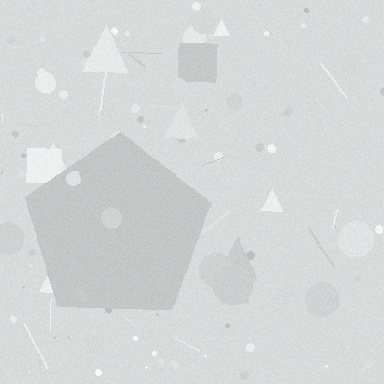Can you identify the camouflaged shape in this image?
The camouflaged shape is a pentagon.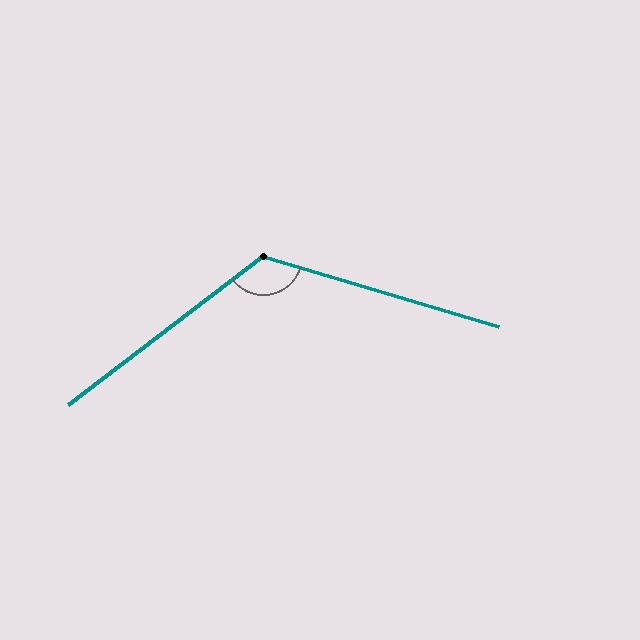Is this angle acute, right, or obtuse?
It is obtuse.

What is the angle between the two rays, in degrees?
Approximately 126 degrees.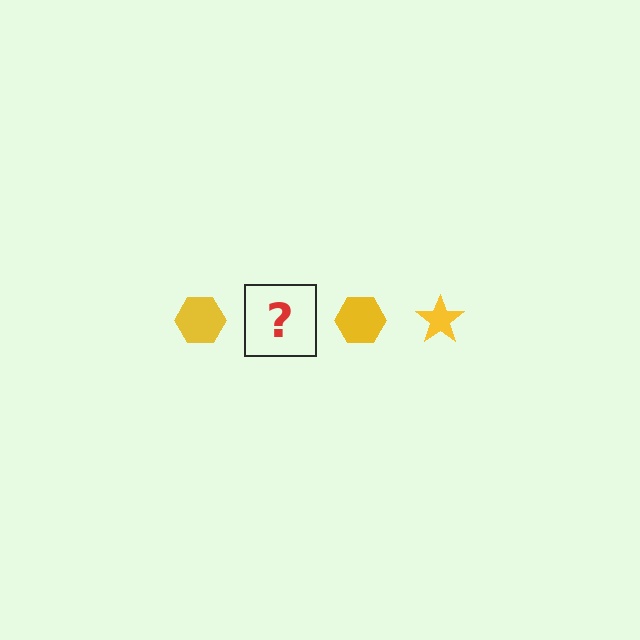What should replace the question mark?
The question mark should be replaced with a yellow star.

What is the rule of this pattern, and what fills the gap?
The rule is that the pattern cycles through hexagon, star shapes in yellow. The gap should be filled with a yellow star.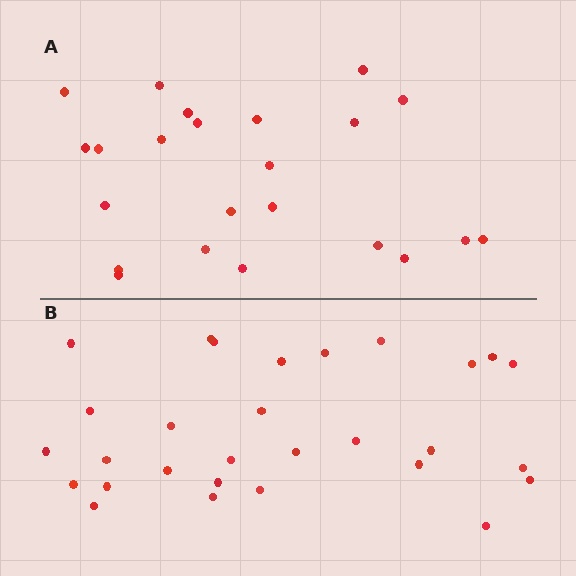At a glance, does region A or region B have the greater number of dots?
Region B (the bottom region) has more dots.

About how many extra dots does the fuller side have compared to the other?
Region B has about 6 more dots than region A.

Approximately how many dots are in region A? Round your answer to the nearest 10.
About 20 dots. (The exact count is 23, which rounds to 20.)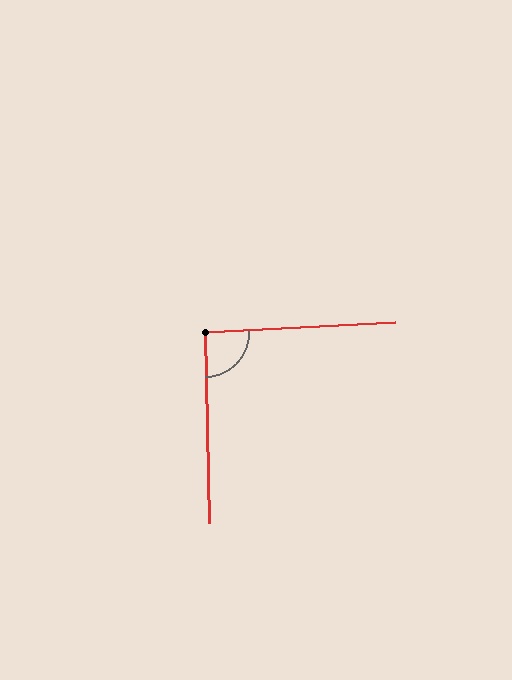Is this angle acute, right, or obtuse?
It is approximately a right angle.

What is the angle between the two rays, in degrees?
Approximately 92 degrees.